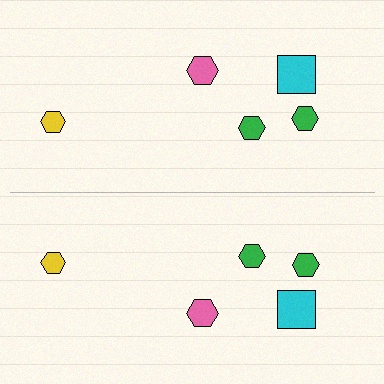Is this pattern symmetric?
Yes, this pattern has bilateral (reflection) symmetry.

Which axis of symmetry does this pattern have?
The pattern has a horizontal axis of symmetry running through the center of the image.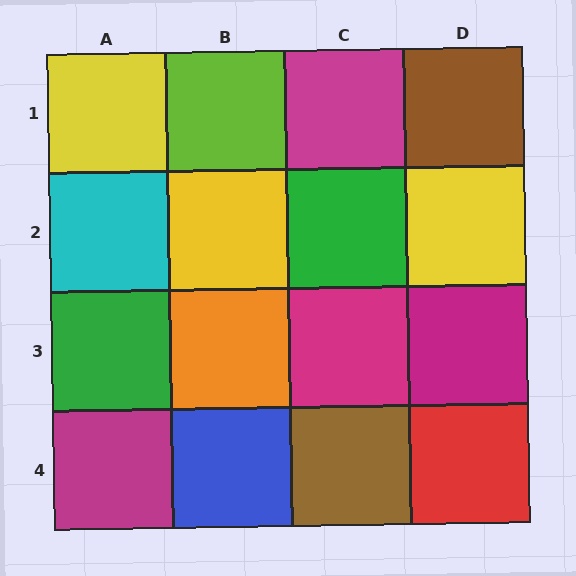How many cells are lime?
1 cell is lime.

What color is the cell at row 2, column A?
Cyan.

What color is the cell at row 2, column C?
Green.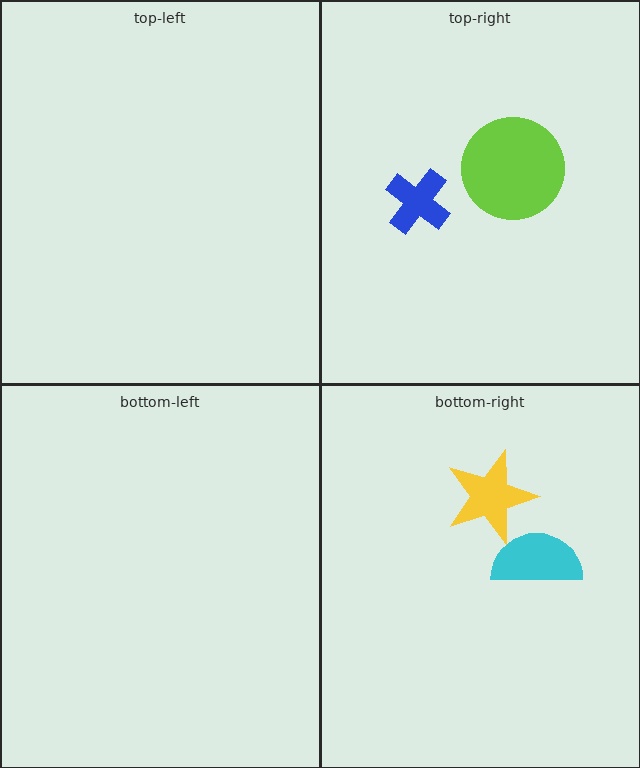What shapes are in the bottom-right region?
The yellow star, the cyan semicircle.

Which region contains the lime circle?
The top-right region.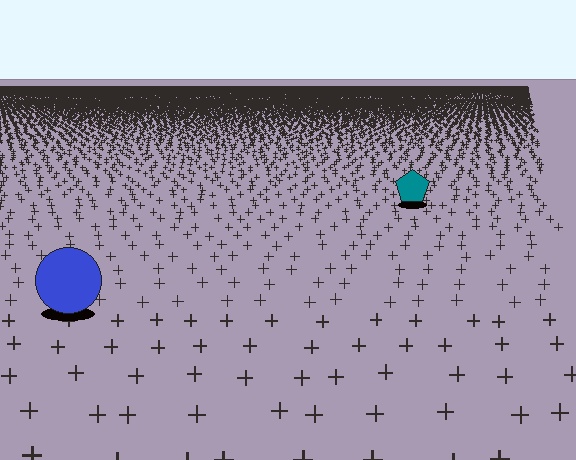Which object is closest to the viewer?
The blue circle is closest. The texture marks near it are larger and more spread out.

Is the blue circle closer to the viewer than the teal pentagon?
Yes. The blue circle is closer — you can tell from the texture gradient: the ground texture is coarser near it.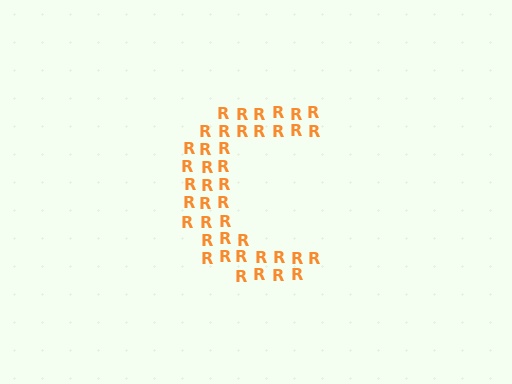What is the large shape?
The large shape is the letter C.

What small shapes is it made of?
It is made of small letter R's.